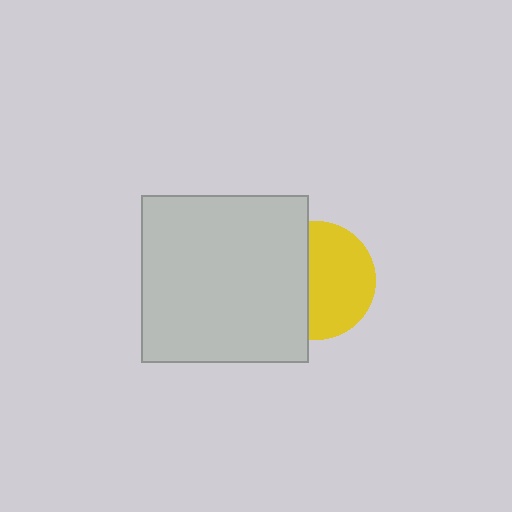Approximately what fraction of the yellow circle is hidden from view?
Roughly 43% of the yellow circle is hidden behind the light gray square.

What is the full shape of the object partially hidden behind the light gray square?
The partially hidden object is a yellow circle.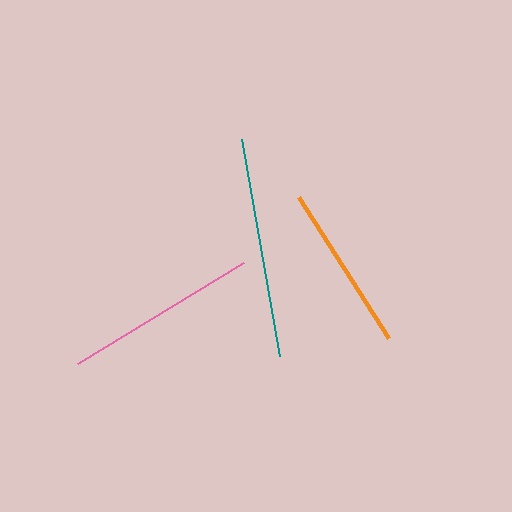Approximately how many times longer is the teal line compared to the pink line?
The teal line is approximately 1.1 times the length of the pink line.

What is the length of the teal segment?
The teal segment is approximately 221 pixels long.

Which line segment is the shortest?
The orange line is the shortest at approximately 168 pixels.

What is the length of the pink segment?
The pink segment is approximately 195 pixels long.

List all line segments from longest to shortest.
From longest to shortest: teal, pink, orange.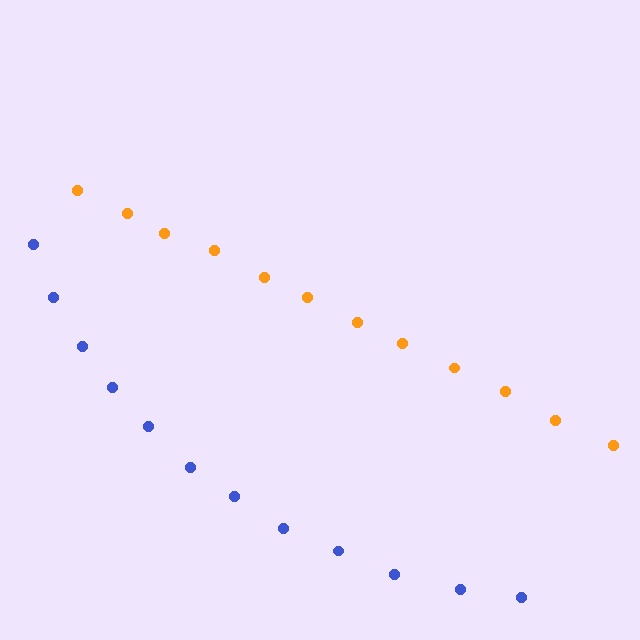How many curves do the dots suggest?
There are 2 distinct paths.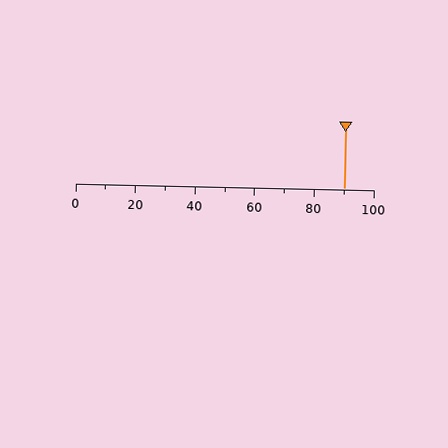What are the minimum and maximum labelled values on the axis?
The axis runs from 0 to 100.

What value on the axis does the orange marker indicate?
The marker indicates approximately 90.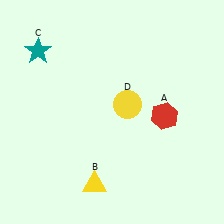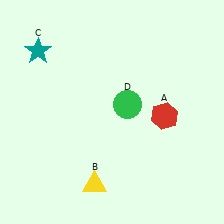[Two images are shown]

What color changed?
The circle (D) changed from yellow in Image 1 to green in Image 2.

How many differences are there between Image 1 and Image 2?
There is 1 difference between the two images.